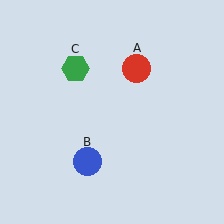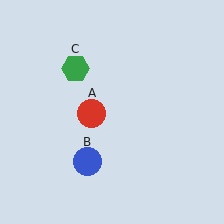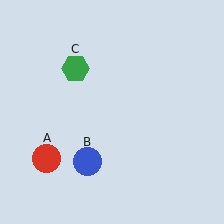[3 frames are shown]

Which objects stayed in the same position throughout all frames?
Blue circle (object B) and green hexagon (object C) remained stationary.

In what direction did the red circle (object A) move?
The red circle (object A) moved down and to the left.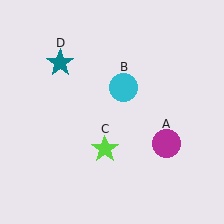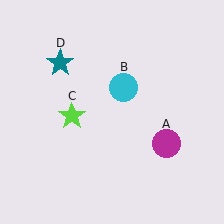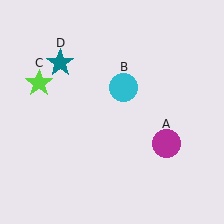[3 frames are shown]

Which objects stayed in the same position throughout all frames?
Magenta circle (object A) and cyan circle (object B) and teal star (object D) remained stationary.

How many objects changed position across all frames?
1 object changed position: lime star (object C).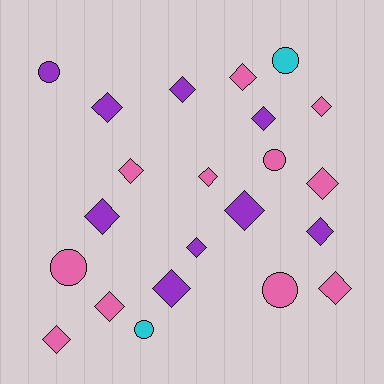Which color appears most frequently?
Pink, with 11 objects.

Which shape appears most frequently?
Diamond, with 16 objects.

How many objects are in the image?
There are 22 objects.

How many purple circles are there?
There is 1 purple circle.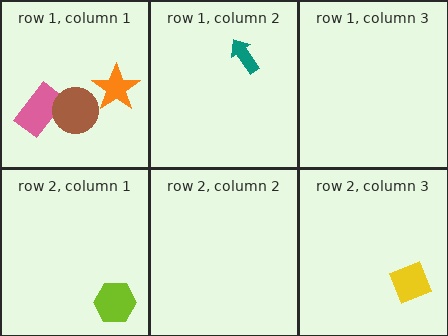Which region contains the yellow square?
The row 2, column 3 region.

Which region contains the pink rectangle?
The row 1, column 1 region.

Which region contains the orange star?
The row 1, column 1 region.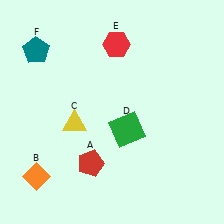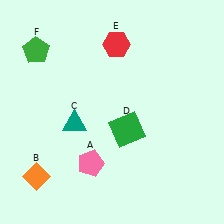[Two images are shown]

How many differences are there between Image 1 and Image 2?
There are 3 differences between the two images.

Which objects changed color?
A changed from red to pink. C changed from yellow to teal. F changed from teal to green.